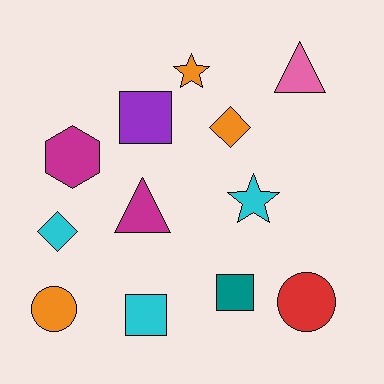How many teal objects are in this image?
There is 1 teal object.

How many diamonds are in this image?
There are 2 diamonds.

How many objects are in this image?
There are 12 objects.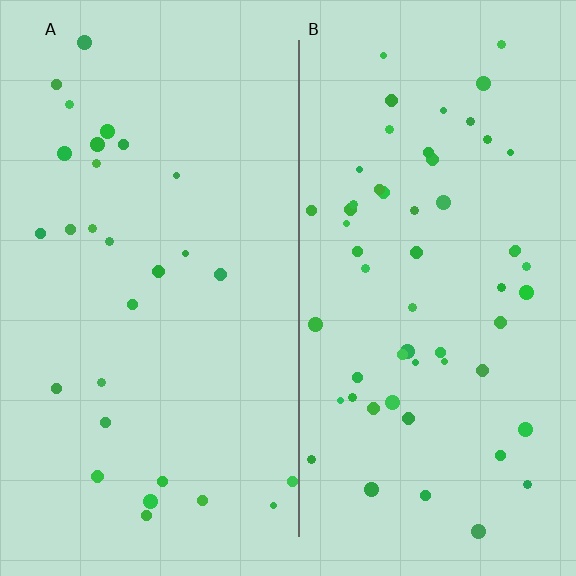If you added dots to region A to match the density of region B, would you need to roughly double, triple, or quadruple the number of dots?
Approximately double.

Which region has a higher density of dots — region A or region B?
B (the right).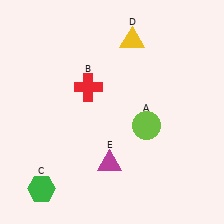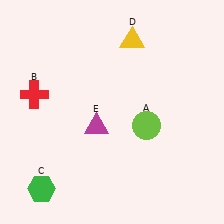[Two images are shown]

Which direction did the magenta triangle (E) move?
The magenta triangle (E) moved up.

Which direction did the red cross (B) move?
The red cross (B) moved left.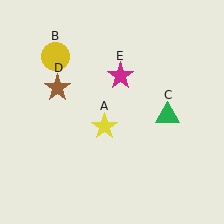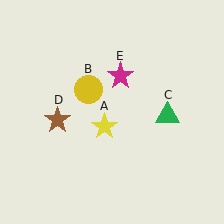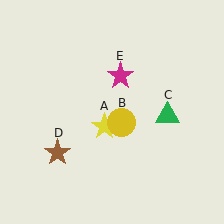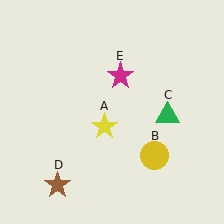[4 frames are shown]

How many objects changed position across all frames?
2 objects changed position: yellow circle (object B), brown star (object D).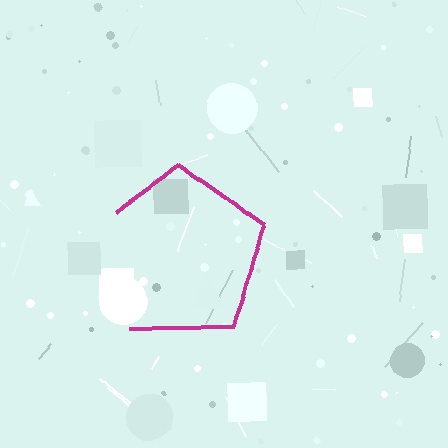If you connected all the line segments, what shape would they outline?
They would outline a pentagon.